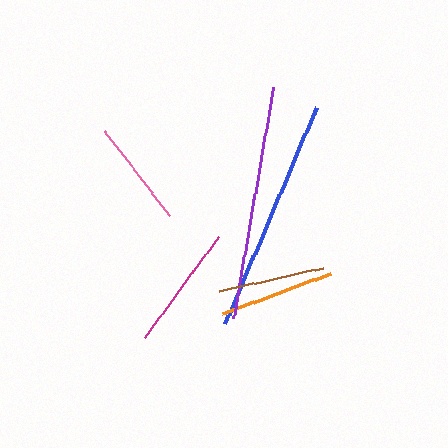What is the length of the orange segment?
The orange segment is approximately 115 pixels long.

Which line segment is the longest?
The blue line is the longest at approximately 235 pixels.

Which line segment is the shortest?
The brown line is the shortest at approximately 107 pixels.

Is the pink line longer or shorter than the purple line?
The purple line is longer than the pink line.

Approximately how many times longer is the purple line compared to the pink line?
The purple line is approximately 2.2 times the length of the pink line.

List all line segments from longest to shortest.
From longest to shortest: blue, purple, magenta, orange, pink, brown.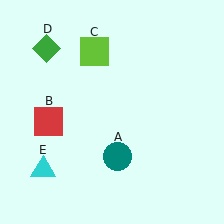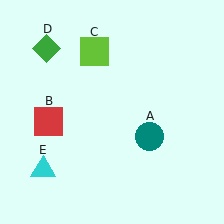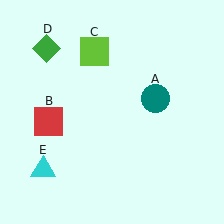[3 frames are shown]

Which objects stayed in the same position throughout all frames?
Red square (object B) and lime square (object C) and green diamond (object D) and cyan triangle (object E) remained stationary.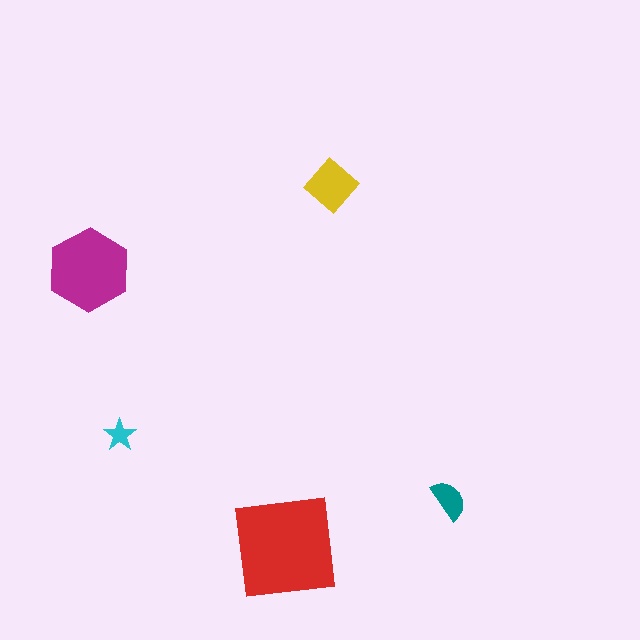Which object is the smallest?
The cyan star.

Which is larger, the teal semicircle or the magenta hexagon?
The magenta hexagon.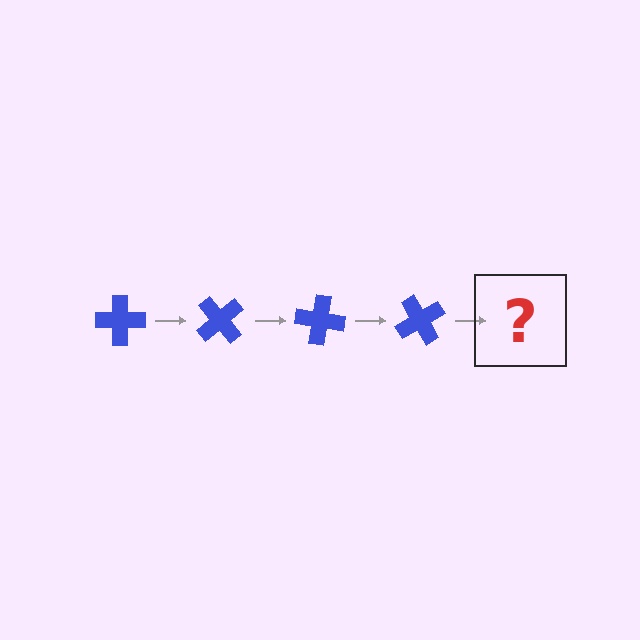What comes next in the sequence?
The next element should be a blue cross rotated 200 degrees.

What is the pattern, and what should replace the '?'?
The pattern is that the cross rotates 50 degrees each step. The '?' should be a blue cross rotated 200 degrees.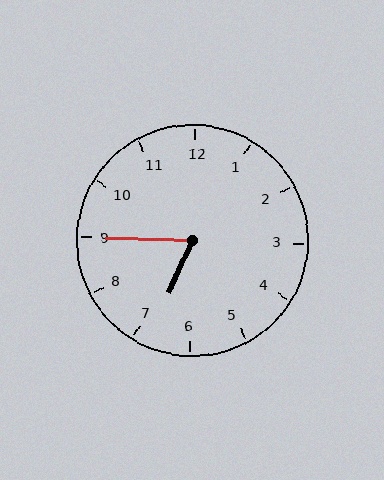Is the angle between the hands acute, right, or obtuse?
It is acute.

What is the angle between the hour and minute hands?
Approximately 68 degrees.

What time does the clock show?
6:45.